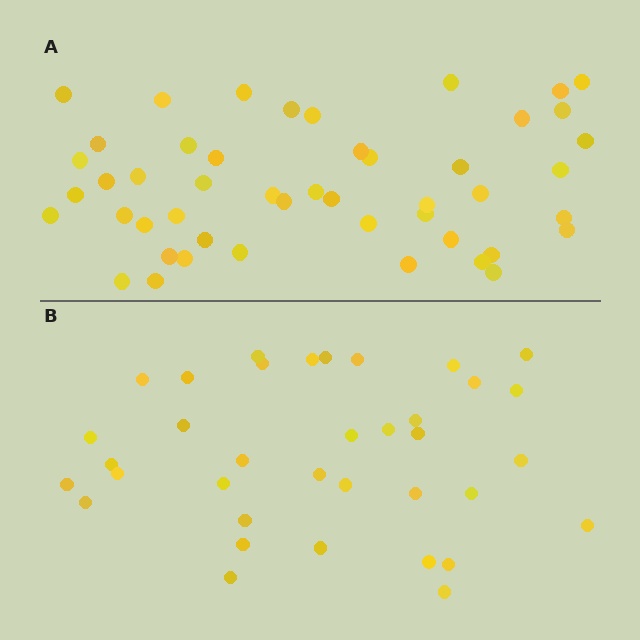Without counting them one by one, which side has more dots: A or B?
Region A (the top region) has more dots.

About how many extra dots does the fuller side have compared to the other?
Region A has roughly 12 or so more dots than region B.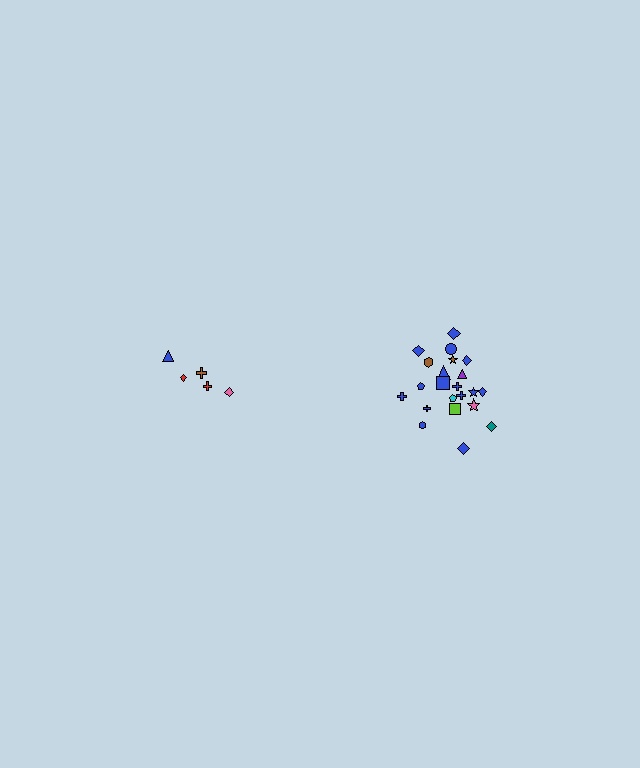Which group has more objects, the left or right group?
The right group.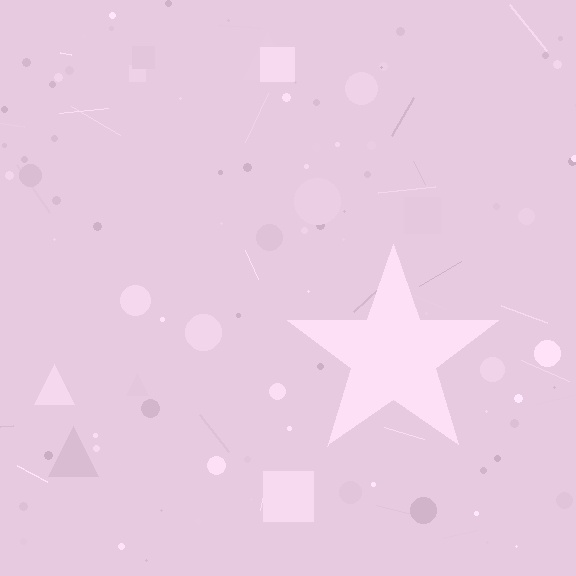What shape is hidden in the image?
A star is hidden in the image.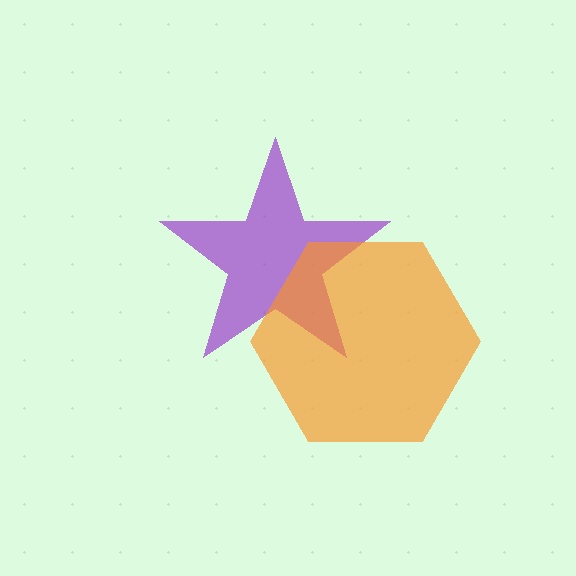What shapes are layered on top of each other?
The layered shapes are: a purple star, an orange hexagon.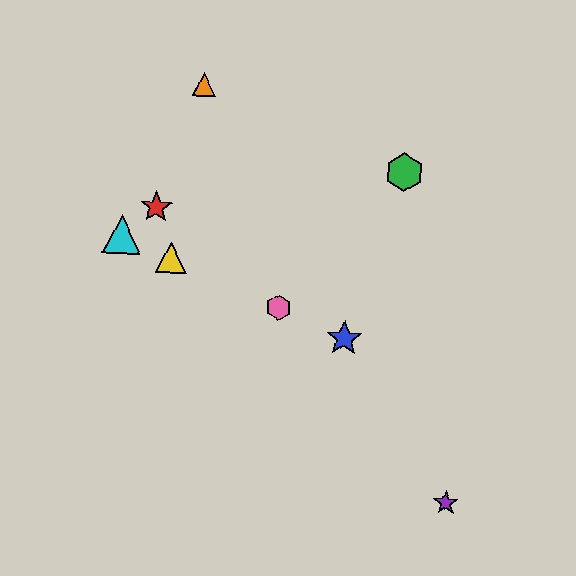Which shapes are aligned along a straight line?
The blue star, the yellow triangle, the cyan triangle, the pink hexagon are aligned along a straight line.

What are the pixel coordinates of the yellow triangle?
The yellow triangle is at (171, 257).